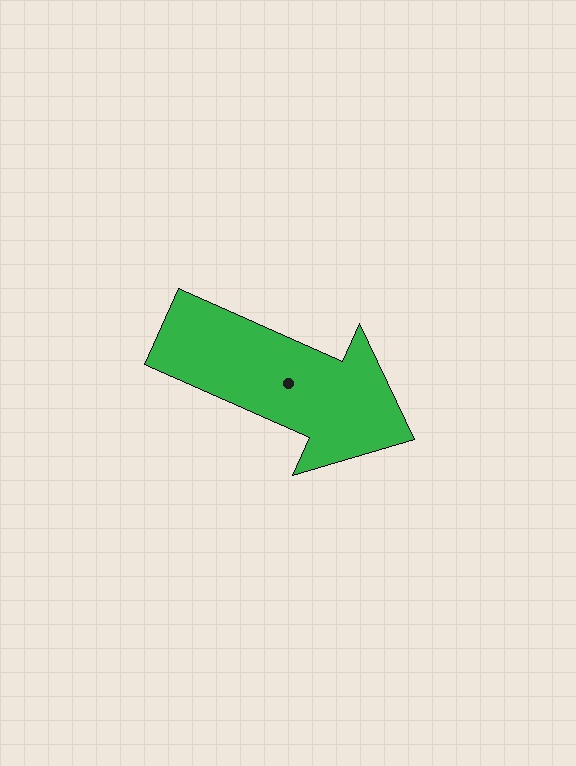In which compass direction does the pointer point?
Southeast.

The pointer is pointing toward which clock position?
Roughly 4 o'clock.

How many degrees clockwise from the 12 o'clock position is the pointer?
Approximately 114 degrees.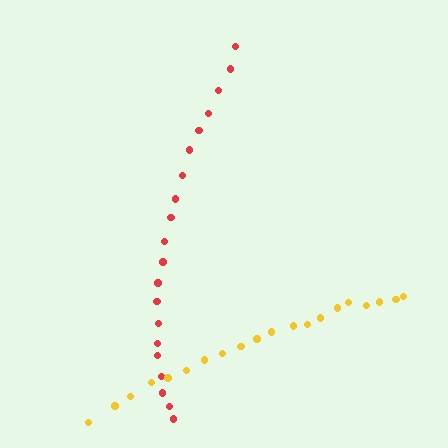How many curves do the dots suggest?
There are 2 distinct paths.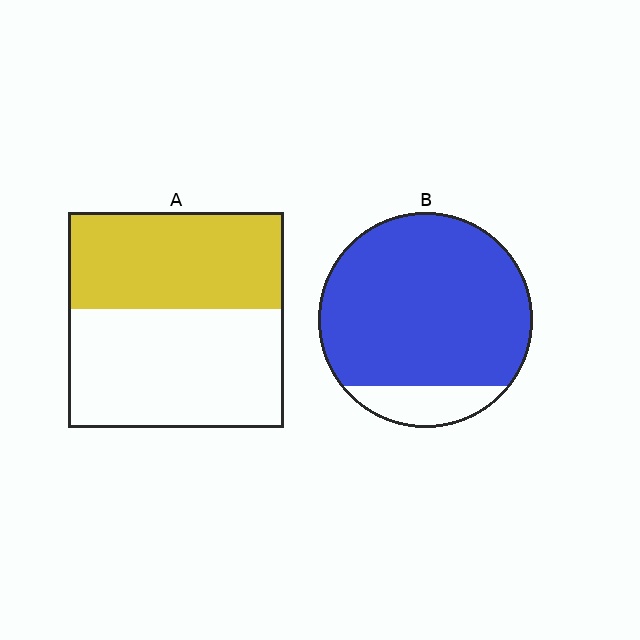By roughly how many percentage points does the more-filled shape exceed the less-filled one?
By roughly 40 percentage points (B over A).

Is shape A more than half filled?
No.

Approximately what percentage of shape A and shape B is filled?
A is approximately 45% and B is approximately 85%.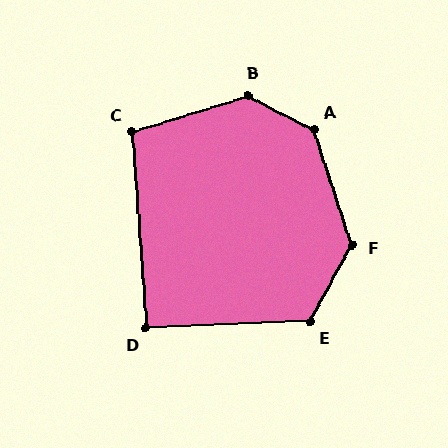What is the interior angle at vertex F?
Approximately 132 degrees (obtuse).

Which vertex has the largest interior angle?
B, at approximately 136 degrees.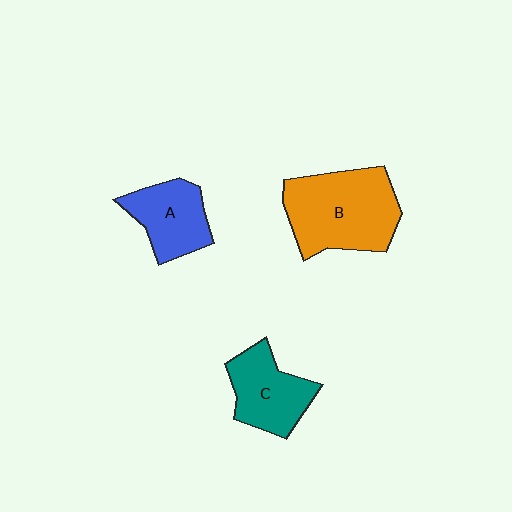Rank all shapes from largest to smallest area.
From largest to smallest: B (orange), C (teal), A (blue).